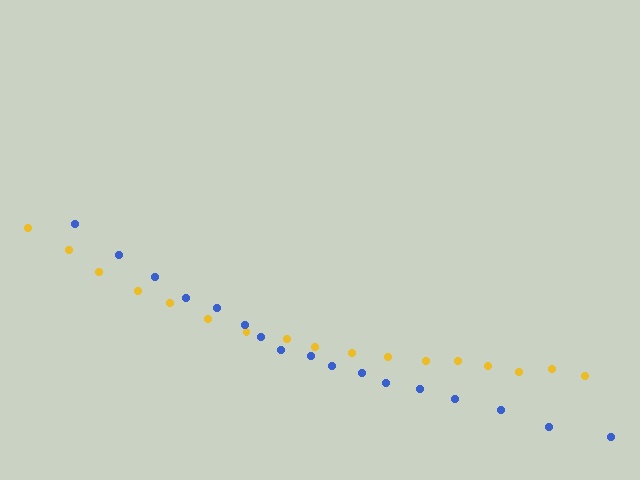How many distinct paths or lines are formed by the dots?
There are 2 distinct paths.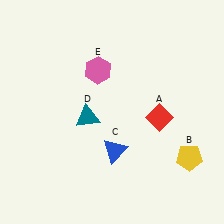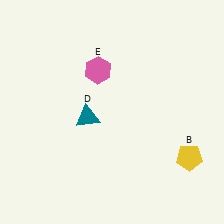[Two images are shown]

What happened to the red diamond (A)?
The red diamond (A) was removed in Image 2. It was in the bottom-right area of Image 1.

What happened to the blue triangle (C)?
The blue triangle (C) was removed in Image 2. It was in the bottom-right area of Image 1.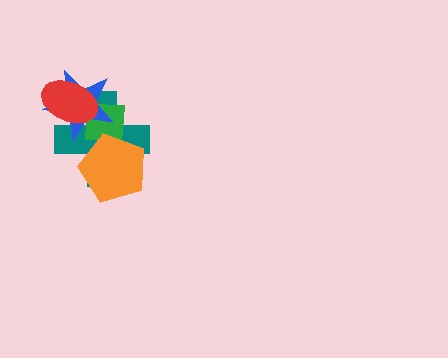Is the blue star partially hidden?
Yes, it is partially covered by another shape.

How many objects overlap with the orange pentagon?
2 objects overlap with the orange pentagon.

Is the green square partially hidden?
Yes, it is partially covered by another shape.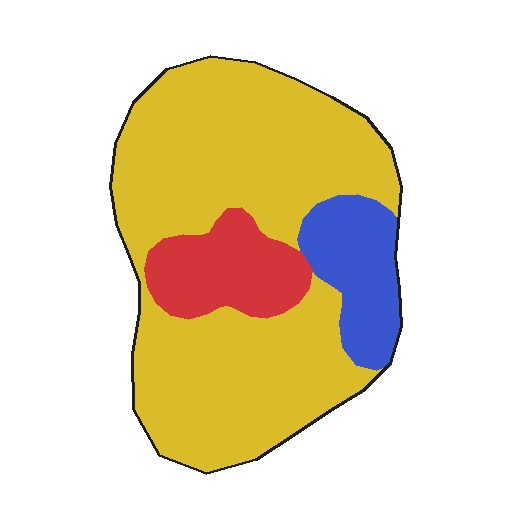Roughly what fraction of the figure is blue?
Blue takes up about one eighth (1/8) of the figure.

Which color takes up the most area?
Yellow, at roughly 75%.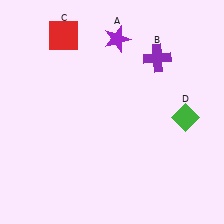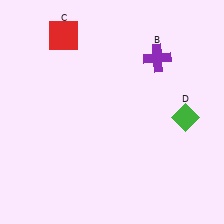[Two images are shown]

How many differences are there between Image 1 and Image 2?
There is 1 difference between the two images.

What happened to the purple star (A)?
The purple star (A) was removed in Image 2. It was in the top-right area of Image 1.